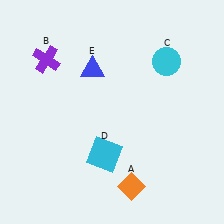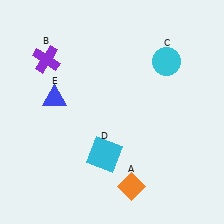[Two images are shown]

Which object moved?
The blue triangle (E) moved left.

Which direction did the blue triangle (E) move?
The blue triangle (E) moved left.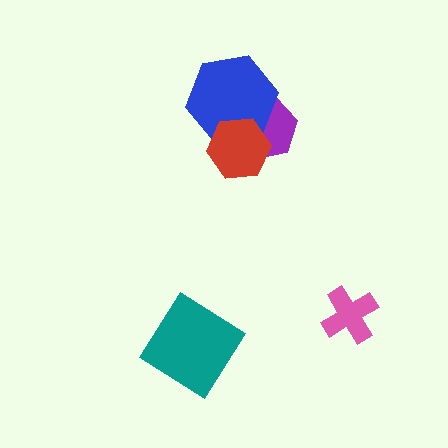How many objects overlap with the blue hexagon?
2 objects overlap with the blue hexagon.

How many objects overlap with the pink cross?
0 objects overlap with the pink cross.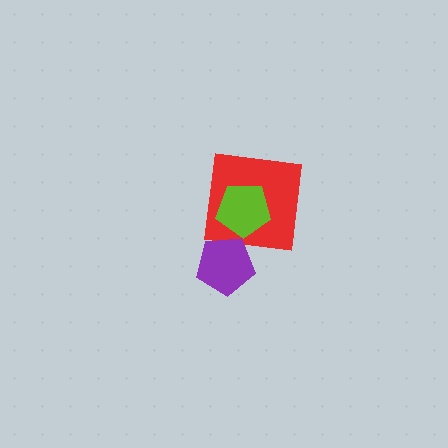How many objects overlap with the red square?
1 object overlaps with the red square.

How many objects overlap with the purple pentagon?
0 objects overlap with the purple pentagon.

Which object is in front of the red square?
The lime pentagon is in front of the red square.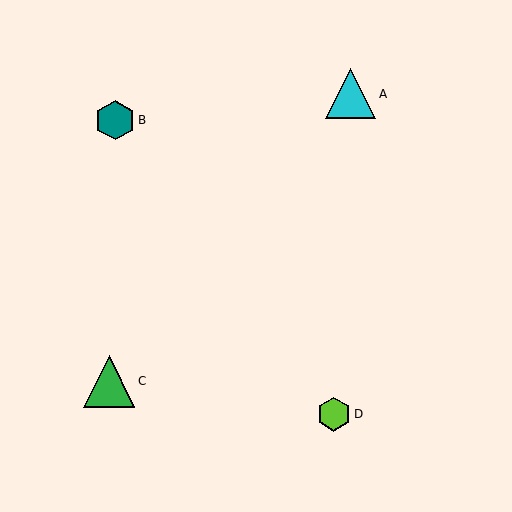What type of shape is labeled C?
Shape C is a green triangle.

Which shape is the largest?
The green triangle (labeled C) is the largest.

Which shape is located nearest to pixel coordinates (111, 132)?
The teal hexagon (labeled B) at (115, 120) is nearest to that location.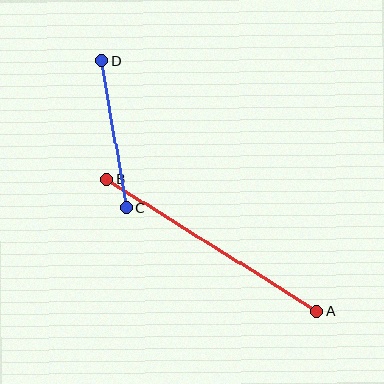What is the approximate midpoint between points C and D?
The midpoint is at approximately (114, 134) pixels.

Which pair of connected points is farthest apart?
Points A and B are farthest apart.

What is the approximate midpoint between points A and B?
The midpoint is at approximately (212, 245) pixels.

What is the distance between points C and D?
The distance is approximately 149 pixels.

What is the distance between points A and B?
The distance is approximately 248 pixels.